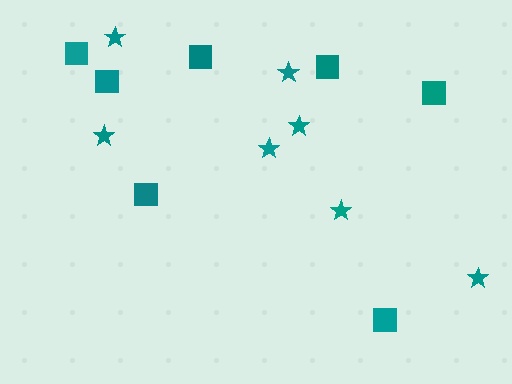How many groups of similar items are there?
There are 2 groups: one group of stars (7) and one group of squares (7).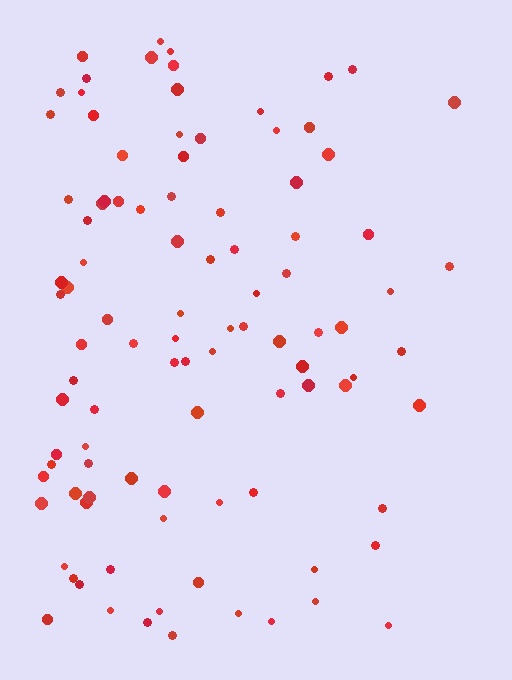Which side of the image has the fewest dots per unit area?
The right.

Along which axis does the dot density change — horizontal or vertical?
Horizontal.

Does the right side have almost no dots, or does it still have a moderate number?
Still a moderate number, just noticeably fewer than the left.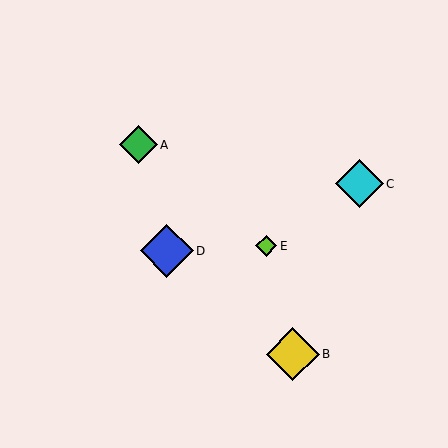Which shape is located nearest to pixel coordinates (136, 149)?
The green diamond (labeled A) at (138, 145) is nearest to that location.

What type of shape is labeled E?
Shape E is a lime diamond.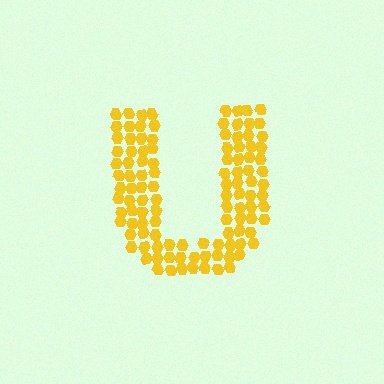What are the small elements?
The small elements are hexagons.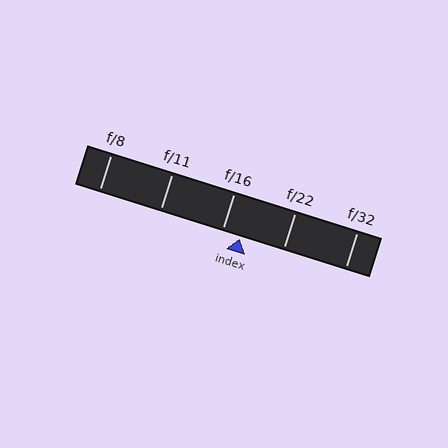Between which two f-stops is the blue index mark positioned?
The index mark is between f/16 and f/22.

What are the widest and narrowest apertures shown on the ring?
The widest aperture shown is f/8 and the narrowest is f/32.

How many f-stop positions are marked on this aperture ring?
There are 5 f-stop positions marked.